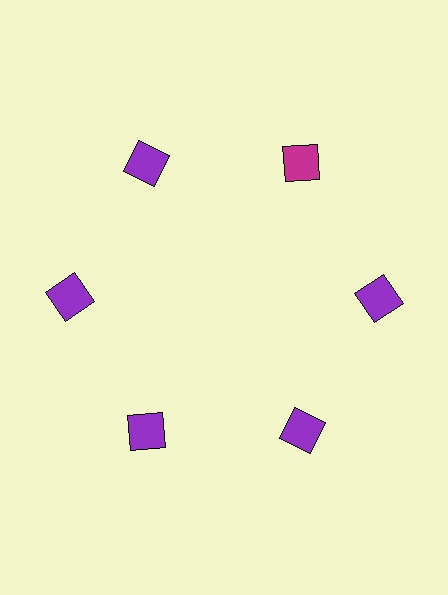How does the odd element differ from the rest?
It has a different color: magenta instead of purple.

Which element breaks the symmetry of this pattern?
The magenta square at roughly the 1 o'clock position breaks the symmetry. All other shapes are purple squares.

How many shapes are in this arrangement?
There are 6 shapes arranged in a ring pattern.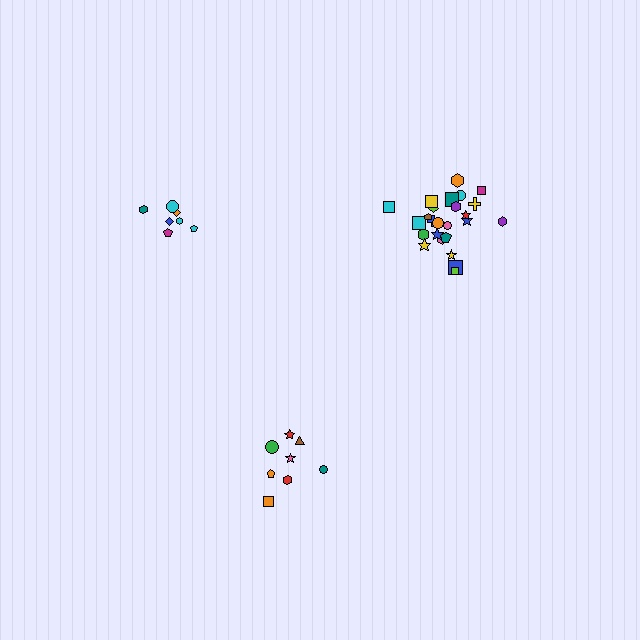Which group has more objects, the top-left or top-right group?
The top-right group.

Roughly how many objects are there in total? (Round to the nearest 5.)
Roughly 40 objects in total.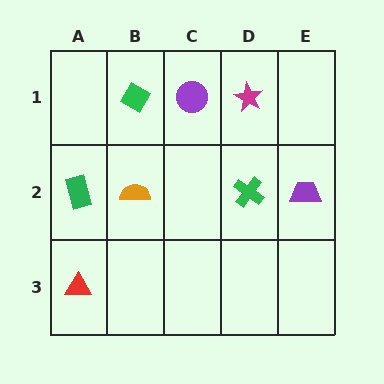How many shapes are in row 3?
1 shape.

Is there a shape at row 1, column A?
No, that cell is empty.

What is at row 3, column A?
A red triangle.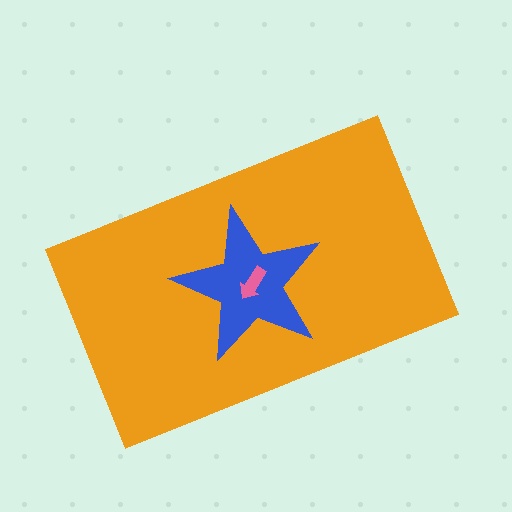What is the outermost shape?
The orange rectangle.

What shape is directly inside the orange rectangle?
The blue star.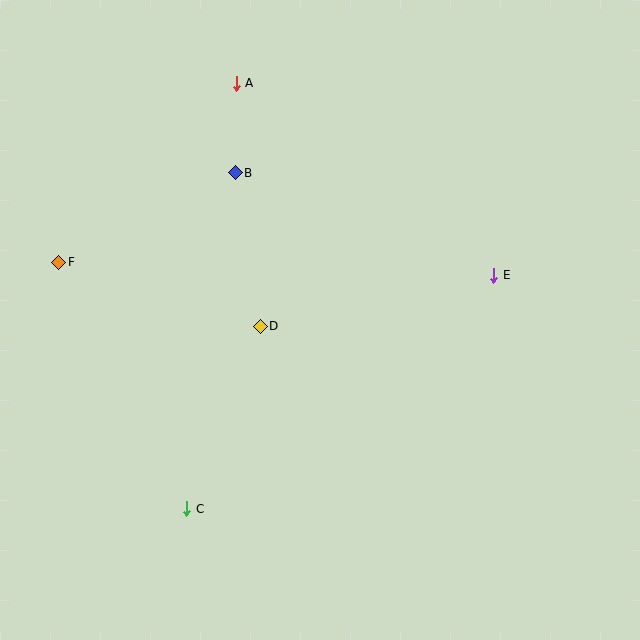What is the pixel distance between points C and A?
The distance between C and A is 428 pixels.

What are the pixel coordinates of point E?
Point E is at (494, 275).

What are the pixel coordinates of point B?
Point B is at (235, 173).